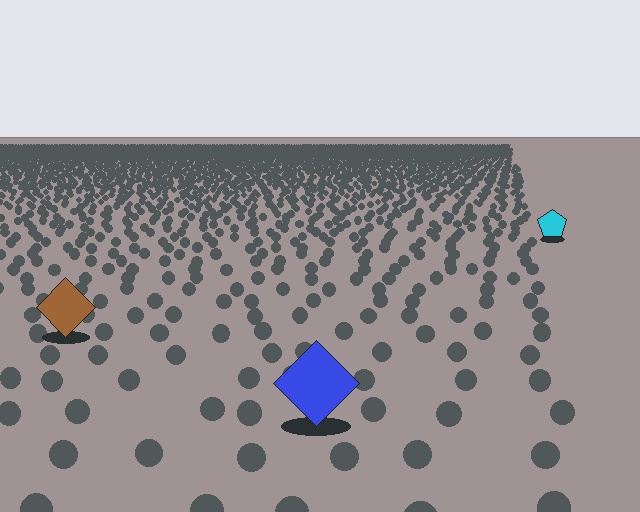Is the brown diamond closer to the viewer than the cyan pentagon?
Yes. The brown diamond is closer — you can tell from the texture gradient: the ground texture is coarser near it.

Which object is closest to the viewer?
The blue diamond is closest. The texture marks near it are larger and more spread out.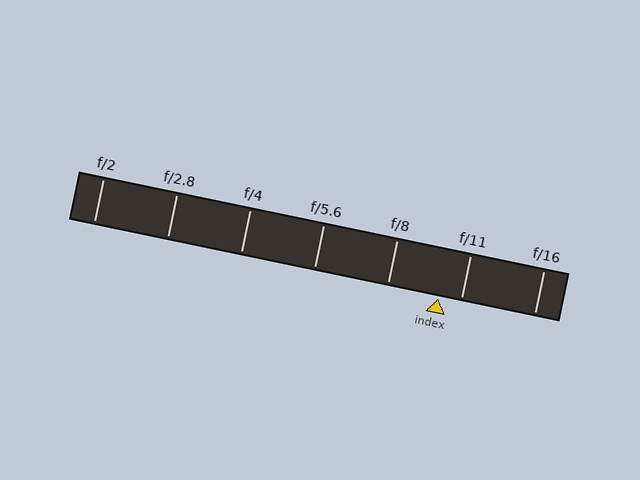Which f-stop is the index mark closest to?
The index mark is closest to f/11.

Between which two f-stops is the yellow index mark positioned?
The index mark is between f/8 and f/11.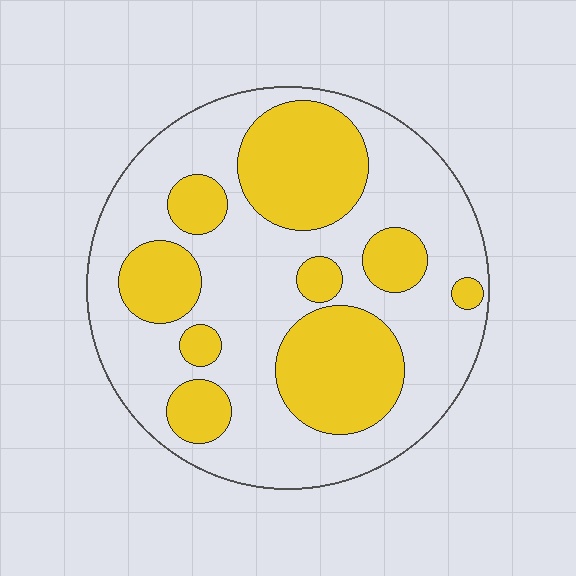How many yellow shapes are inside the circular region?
9.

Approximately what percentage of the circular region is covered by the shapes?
Approximately 35%.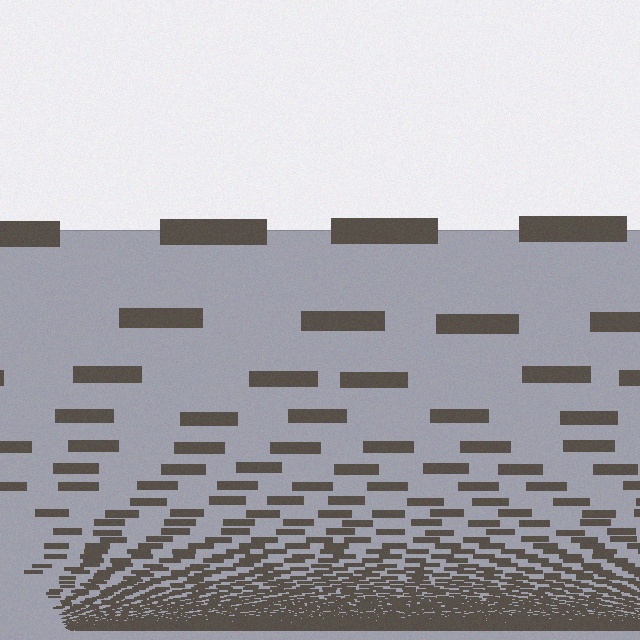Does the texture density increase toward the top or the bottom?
Density increases toward the bottom.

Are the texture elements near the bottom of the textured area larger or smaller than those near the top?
Smaller. The gradient is inverted — elements near the bottom are smaller and denser.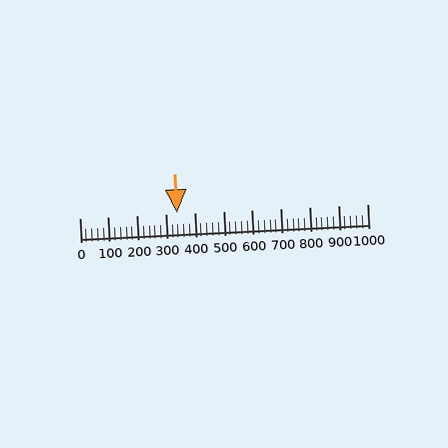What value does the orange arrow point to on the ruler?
The orange arrow points to approximately 338.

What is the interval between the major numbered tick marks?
The major tick marks are spaced 100 units apart.